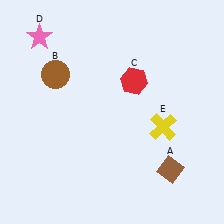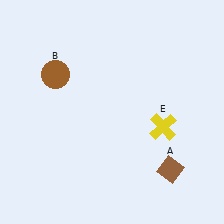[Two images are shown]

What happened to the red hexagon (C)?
The red hexagon (C) was removed in Image 2. It was in the top-right area of Image 1.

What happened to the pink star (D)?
The pink star (D) was removed in Image 2. It was in the top-left area of Image 1.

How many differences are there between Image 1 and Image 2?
There are 2 differences between the two images.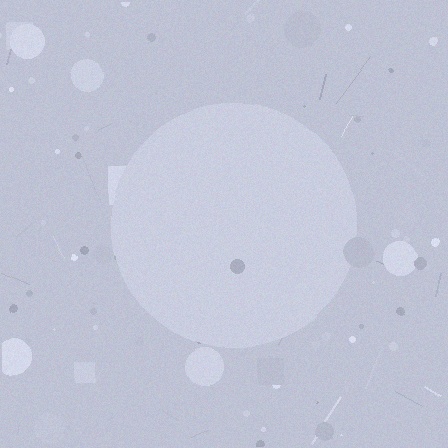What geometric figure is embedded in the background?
A circle is embedded in the background.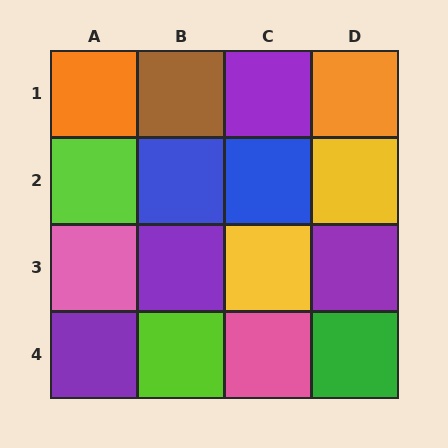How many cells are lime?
2 cells are lime.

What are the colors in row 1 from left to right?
Orange, brown, purple, orange.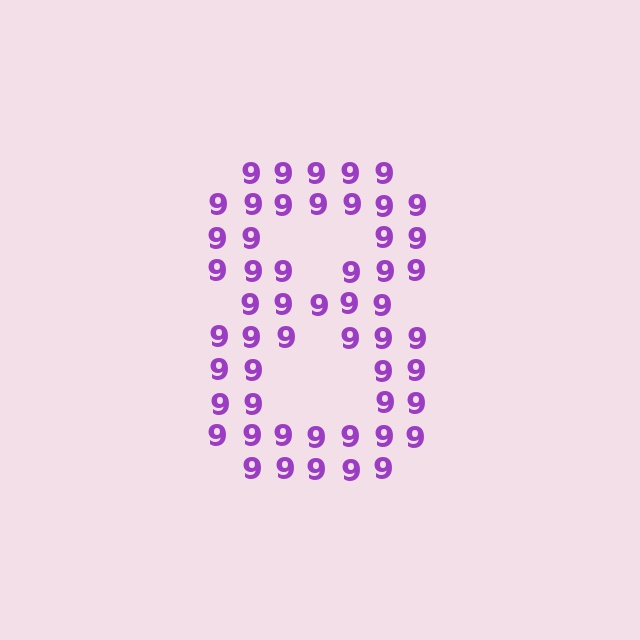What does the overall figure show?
The overall figure shows the digit 8.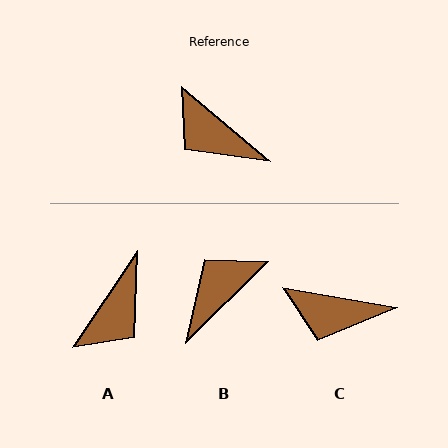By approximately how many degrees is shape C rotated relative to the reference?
Approximately 30 degrees counter-clockwise.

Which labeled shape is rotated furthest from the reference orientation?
A, about 96 degrees away.